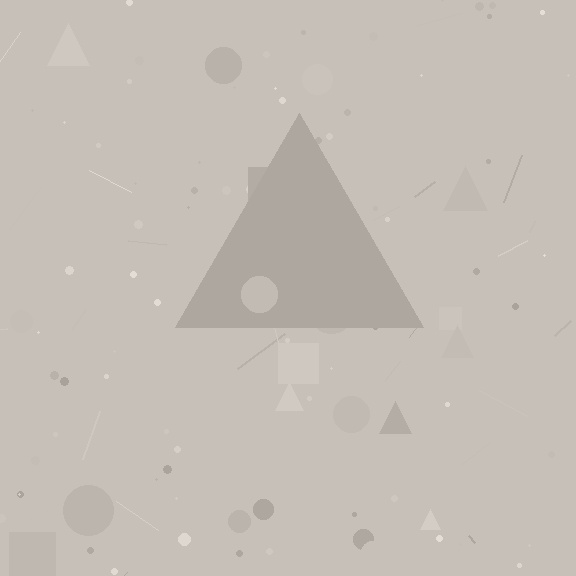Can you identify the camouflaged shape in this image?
The camouflaged shape is a triangle.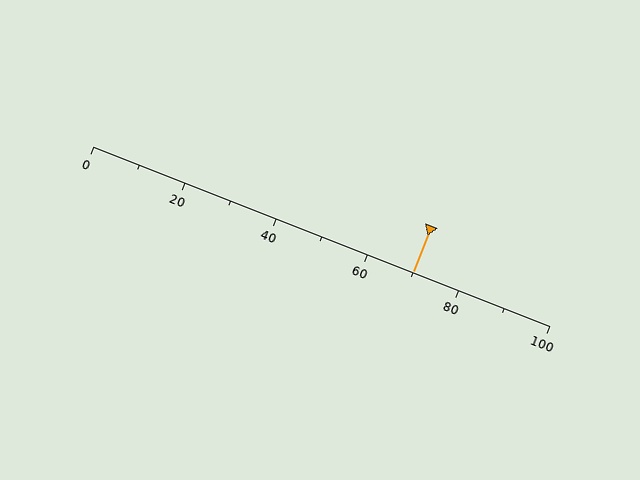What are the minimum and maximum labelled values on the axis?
The axis runs from 0 to 100.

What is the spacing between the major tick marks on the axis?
The major ticks are spaced 20 apart.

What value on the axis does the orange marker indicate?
The marker indicates approximately 70.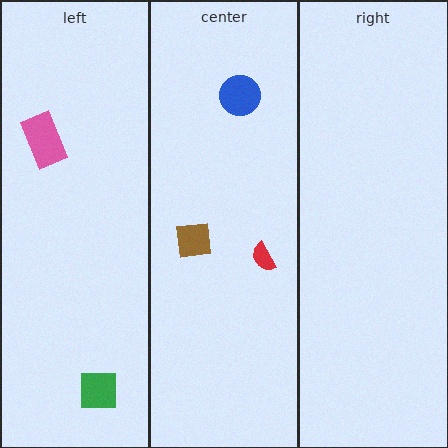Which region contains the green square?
The left region.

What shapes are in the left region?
The pink rectangle, the green square.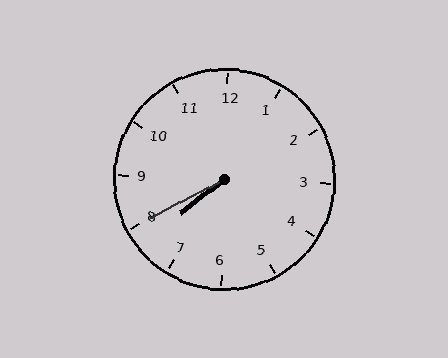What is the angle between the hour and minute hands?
Approximately 10 degrees.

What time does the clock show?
7:40.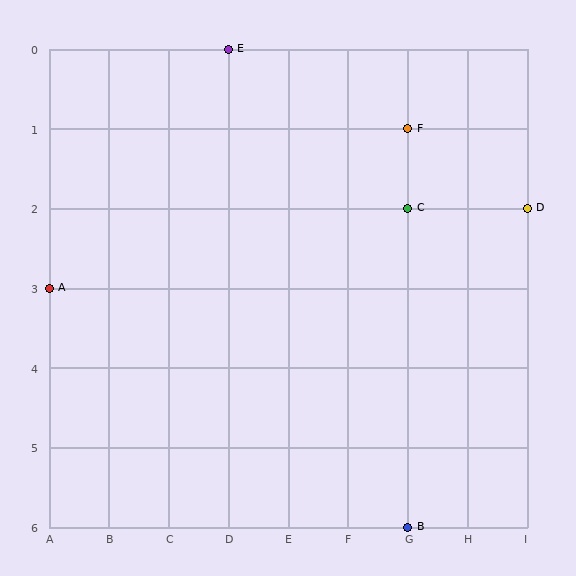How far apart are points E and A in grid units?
Points E and A are 3 columns and 3 rows apart (about 4.2 grid units diagonally).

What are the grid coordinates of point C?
Point C is at grid coordinates (G, 2).